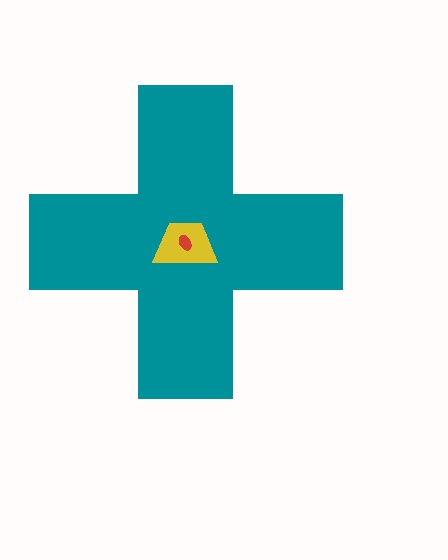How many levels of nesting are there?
3.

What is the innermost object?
The red ellipse.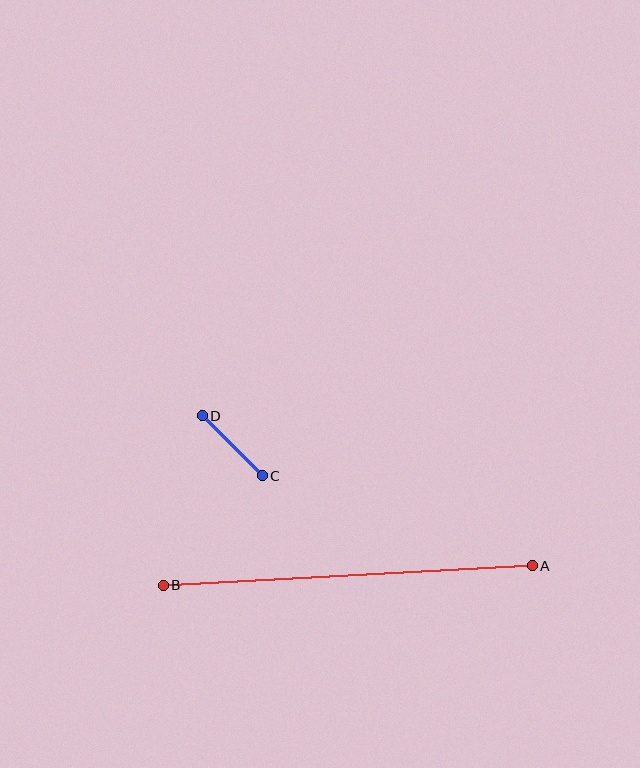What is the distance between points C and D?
The distance is approximately 85 pixels.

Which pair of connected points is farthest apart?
Points A and B are farthest apart.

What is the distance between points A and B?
The distance is approximately 370 pixels.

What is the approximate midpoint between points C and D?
The midpoint is at approximately (232, 446) pixels.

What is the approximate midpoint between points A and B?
The midpoint is at approximately (348, 576) pixels.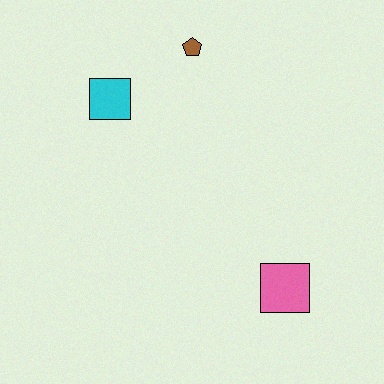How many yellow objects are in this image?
There are no yellow objects.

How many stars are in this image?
There are no stars.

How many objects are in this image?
There are 3 objects.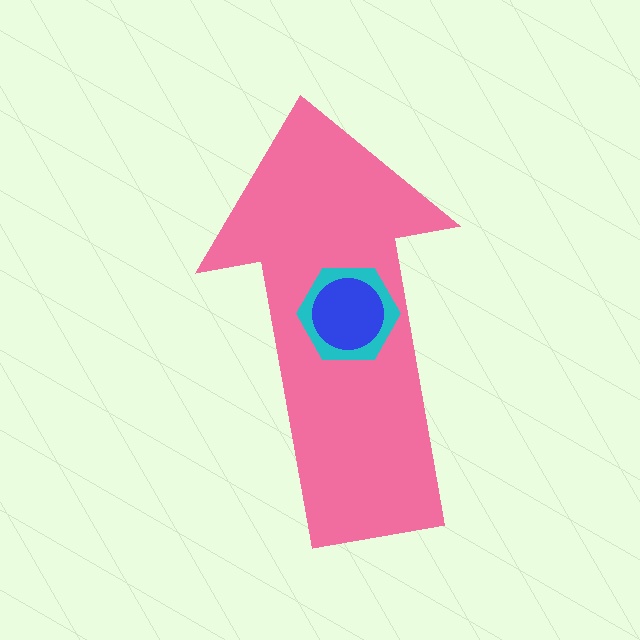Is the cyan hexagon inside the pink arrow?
Yes.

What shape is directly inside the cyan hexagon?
The blue circle.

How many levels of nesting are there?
3.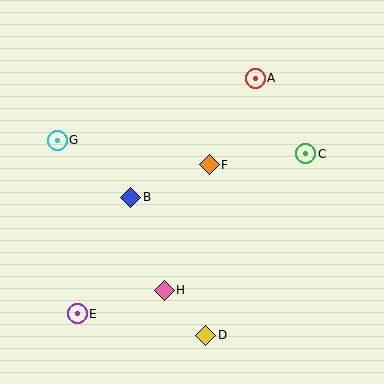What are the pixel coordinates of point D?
Point D is at (206, 335).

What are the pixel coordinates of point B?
Point B is at (131, 197).